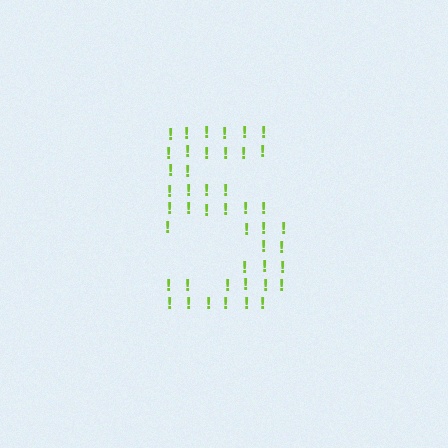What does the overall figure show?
The overall figure shows the digit 5.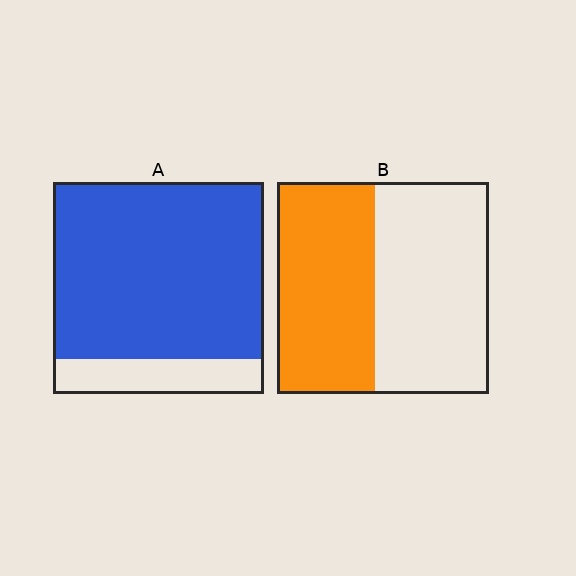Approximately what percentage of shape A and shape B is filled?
A is approximately 85% and B is approximately 45%.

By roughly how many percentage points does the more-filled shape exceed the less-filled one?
By roughly 35 percentage points (A over B).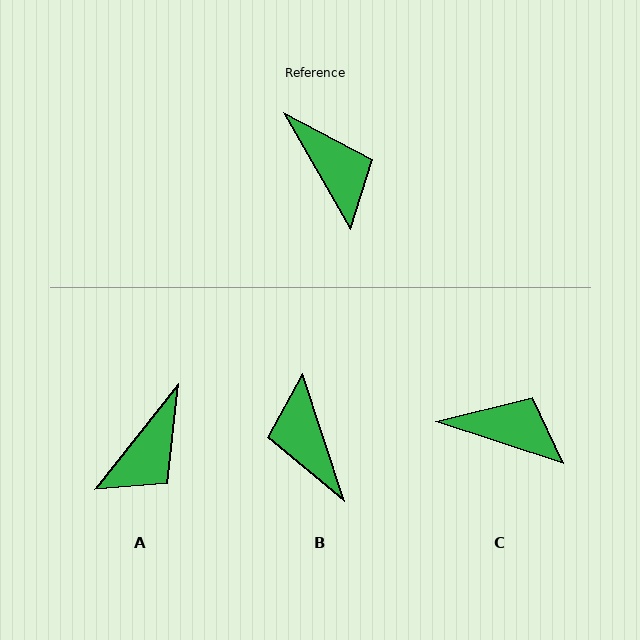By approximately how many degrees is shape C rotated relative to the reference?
Approximately 42 degrees counter-clockwise.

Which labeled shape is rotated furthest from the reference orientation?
B, about 169 degrees away.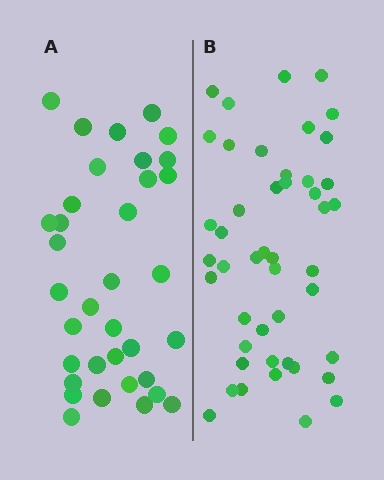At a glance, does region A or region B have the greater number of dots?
Region B (the right region) has more dots.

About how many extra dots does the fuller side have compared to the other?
Region B has roughly 12 or so more dots than region A.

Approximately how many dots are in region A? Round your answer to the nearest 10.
About 40 dots. (The exact count is 35, which rounds to 40.)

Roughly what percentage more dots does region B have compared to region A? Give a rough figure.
About 30% more.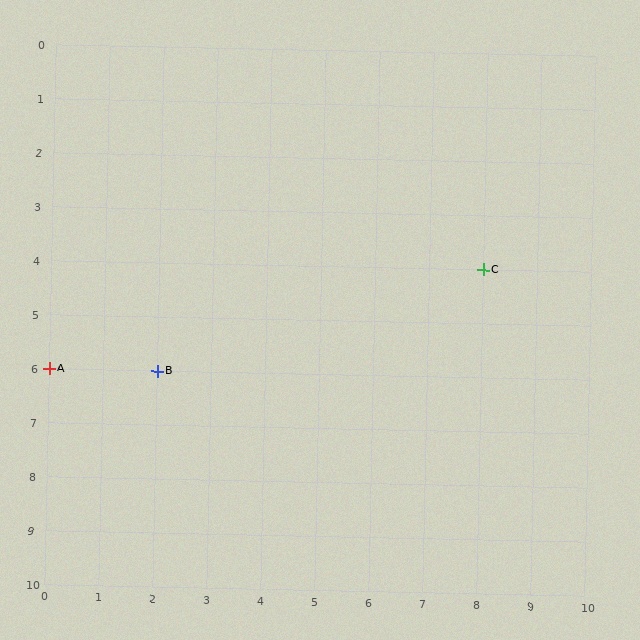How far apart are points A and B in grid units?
Points A and B are 2 columns apart.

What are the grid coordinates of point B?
Point B is at grid coordinates (2, 6).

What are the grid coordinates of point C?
Point C is at grid coordinates (8, 4).